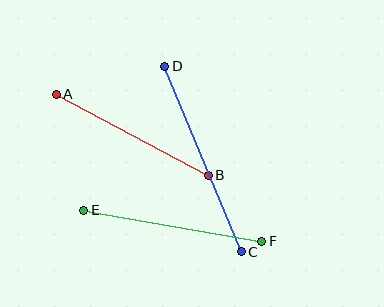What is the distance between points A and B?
The distance is approximately 173 pixels.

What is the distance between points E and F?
The distance is approximately 180 pixels.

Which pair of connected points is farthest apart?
Points C and D are farthest apart.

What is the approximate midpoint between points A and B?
The midpoint is at approximately (132, 135) pixels.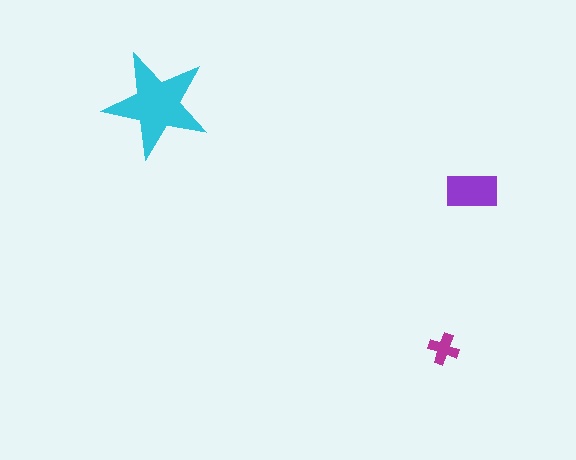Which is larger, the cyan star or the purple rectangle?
The cyan star.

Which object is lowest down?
The magenta cross is bottommost.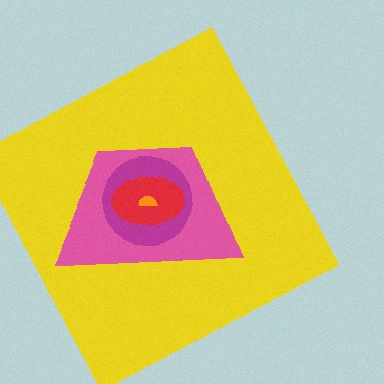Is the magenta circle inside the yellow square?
Yes.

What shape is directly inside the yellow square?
The pink trapezoid.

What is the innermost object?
The orange semicircle.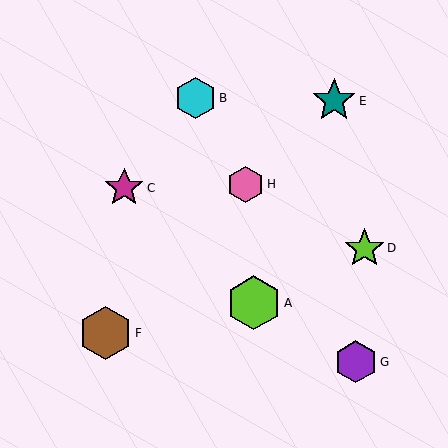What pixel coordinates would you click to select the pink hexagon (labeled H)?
Click at (245, 184) to select the pink hexagon H.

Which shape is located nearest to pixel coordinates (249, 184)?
The pink hexagon (labeled H) at (245, 184) is nearest to that location.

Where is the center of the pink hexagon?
The center of the pink hexagon is at (245, 184).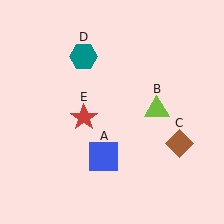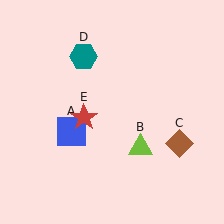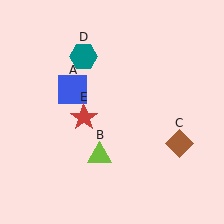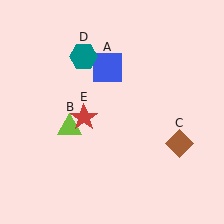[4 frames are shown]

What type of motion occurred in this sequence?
The blue square (object A), lime triangle (object B) rotated clockwise around the center of the scene.